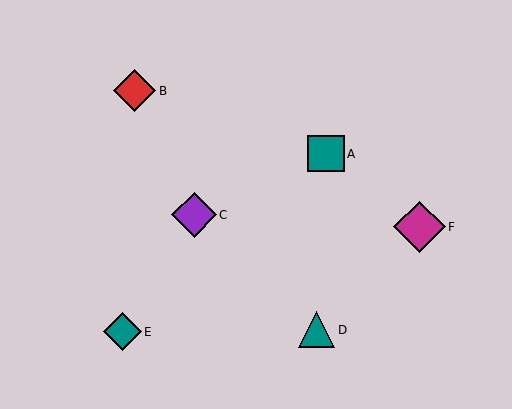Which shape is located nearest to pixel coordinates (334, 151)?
The teal square (labeled A) at (326, 154) is nearest to that location.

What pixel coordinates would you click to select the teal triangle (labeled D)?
Click at (317, 330) to select the teal triangle D.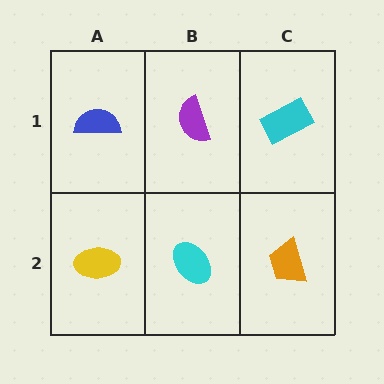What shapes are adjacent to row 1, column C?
An orange trapezoid (row 2, column C), a purple semicircle (row 1, column B).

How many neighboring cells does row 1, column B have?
3.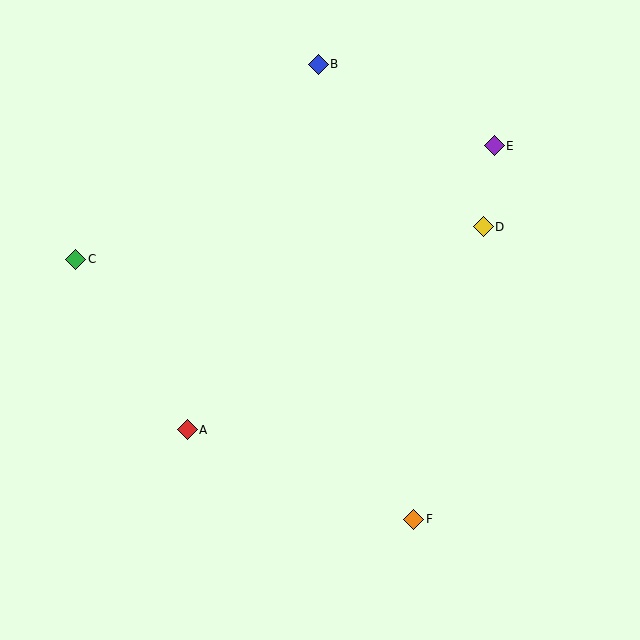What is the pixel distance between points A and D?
The distance between A and D is 359 pixels.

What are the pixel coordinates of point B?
Point B is at (318, 64).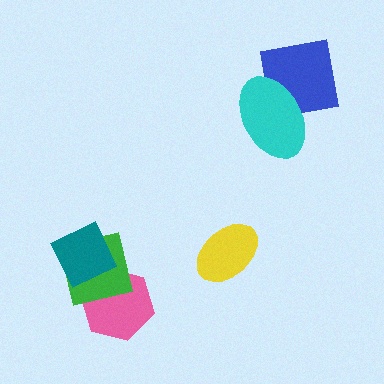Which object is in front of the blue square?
The cyan ellipse is in front of the blue square.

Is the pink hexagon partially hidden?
Yes, it is partially covered by another shape.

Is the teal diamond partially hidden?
No, no other shape covers it.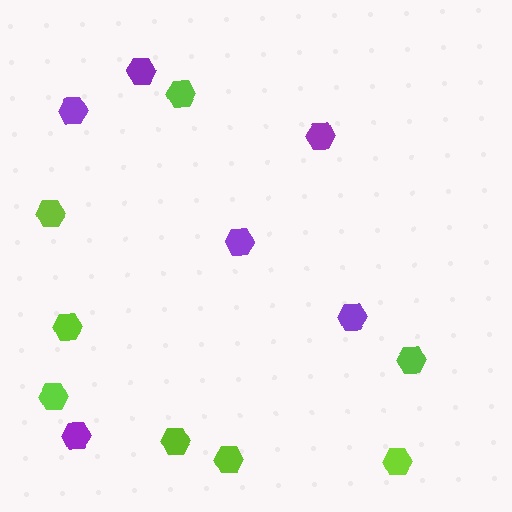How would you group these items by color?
There are 2 groups: one group of lime hexagons (8) and one group of purple hexagons (6).